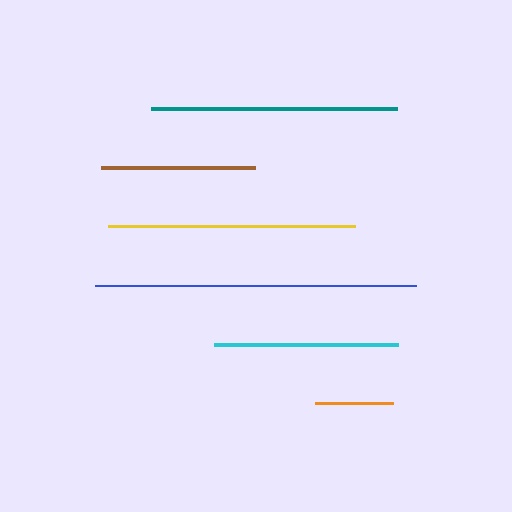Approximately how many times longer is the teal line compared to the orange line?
The teal line is approximately 3.2 times the length of the orange line.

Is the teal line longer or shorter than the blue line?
The blue line is longer than the teal line.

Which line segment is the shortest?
The orange line is the shortest at approximately 78 pixels.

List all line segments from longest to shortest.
From longest to shortest: blue, yellow, teal, cyan, brown, orange.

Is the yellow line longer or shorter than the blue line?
The blue line is longer than the yellow line.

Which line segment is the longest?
The blue line is the longest at approximately 320 pixels.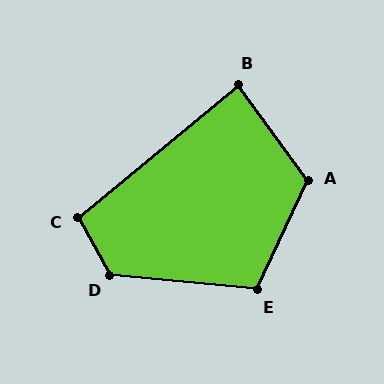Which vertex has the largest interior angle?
D, at approximately 124 degrees.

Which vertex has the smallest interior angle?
B, at approximately 86 degrees.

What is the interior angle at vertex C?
Approximately 101 degrees (obtuse).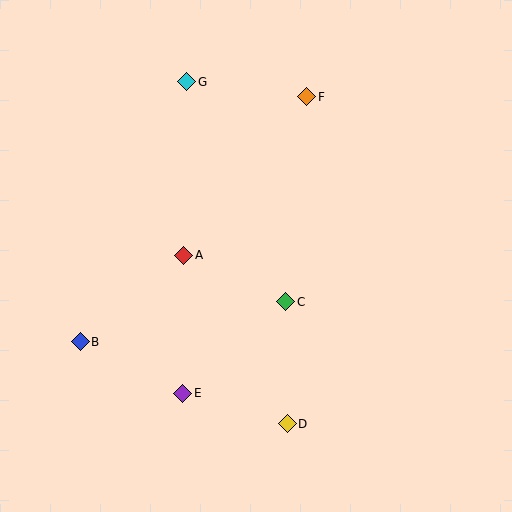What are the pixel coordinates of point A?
Point A is at (184, 255).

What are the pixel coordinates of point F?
Point F is at (307, 97).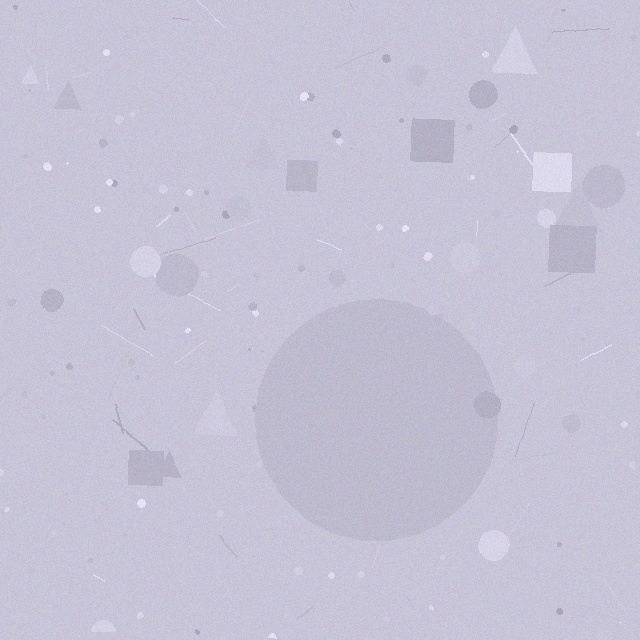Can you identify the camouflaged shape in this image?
The camouflaged shape is a circle.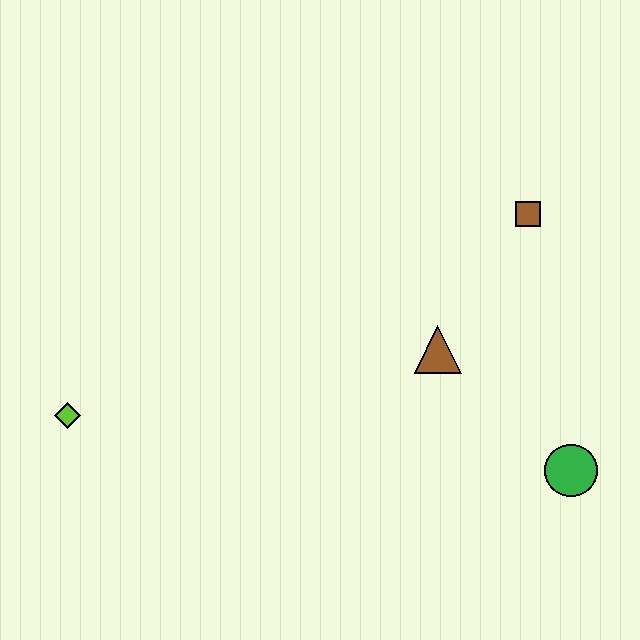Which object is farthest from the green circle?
The lime diamond is farthest from the green circle.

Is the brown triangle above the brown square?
No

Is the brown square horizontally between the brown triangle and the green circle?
Yes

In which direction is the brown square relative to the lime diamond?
The brown square is to the right of the lime diamond.